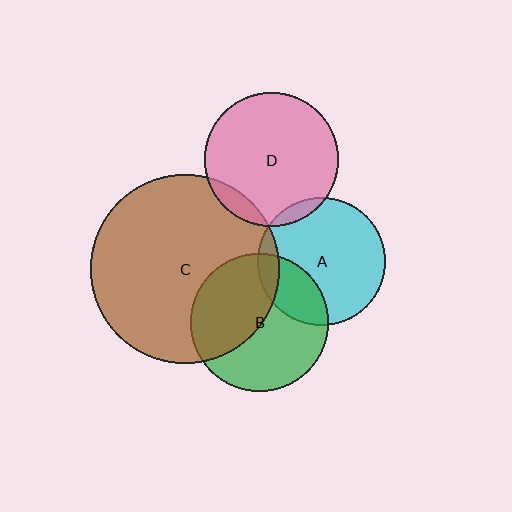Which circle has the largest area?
Circle C (brown).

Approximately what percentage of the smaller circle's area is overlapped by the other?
Approximately 10%.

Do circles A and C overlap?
Yes.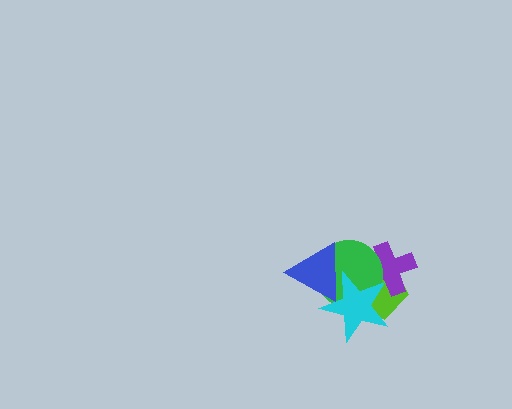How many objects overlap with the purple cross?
3 objects overlap with the purple cross.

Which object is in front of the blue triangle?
The cyan star is in front of the blue triangle.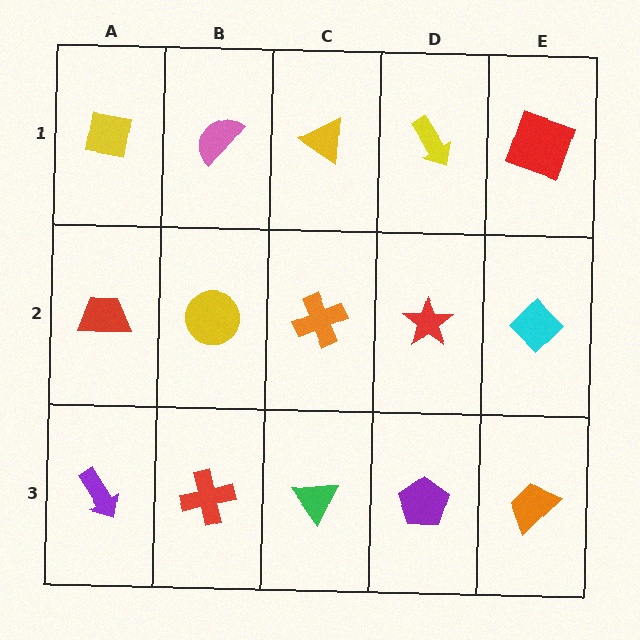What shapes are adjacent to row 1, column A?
A red trapezoid (row 2, column A), a pink semicircle (row 1, column B).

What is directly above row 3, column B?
A yellow circle.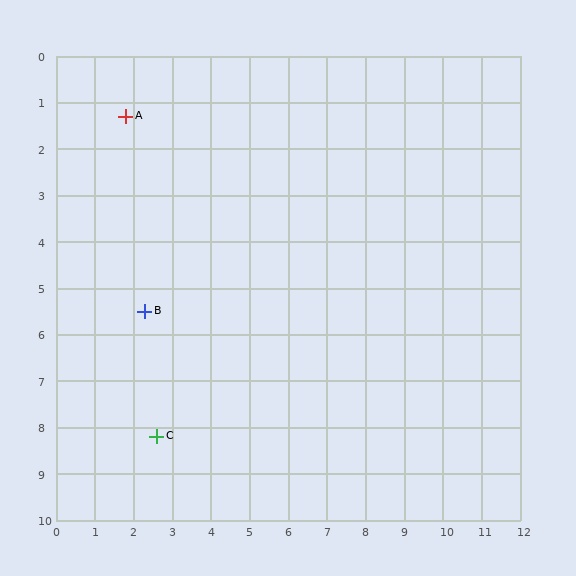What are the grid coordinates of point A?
Point A is at approximately (1.8, 1.3).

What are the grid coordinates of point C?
Point C is at approximately (2.6, 8.2).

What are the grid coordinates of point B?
Point B is at approximately (2.3, 5.5).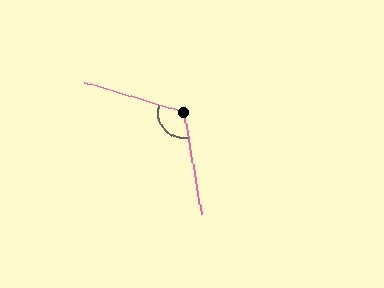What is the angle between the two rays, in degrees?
Approximately 117 degrees.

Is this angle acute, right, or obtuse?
It is obtuse.